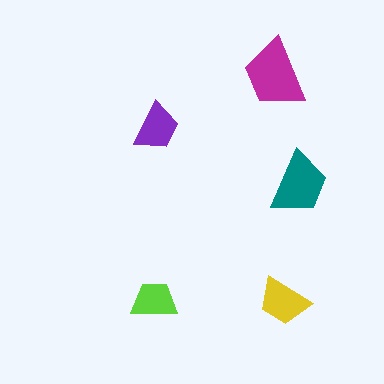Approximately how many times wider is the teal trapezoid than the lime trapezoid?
About 1.5 times wider.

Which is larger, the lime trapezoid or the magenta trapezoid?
The magenta one.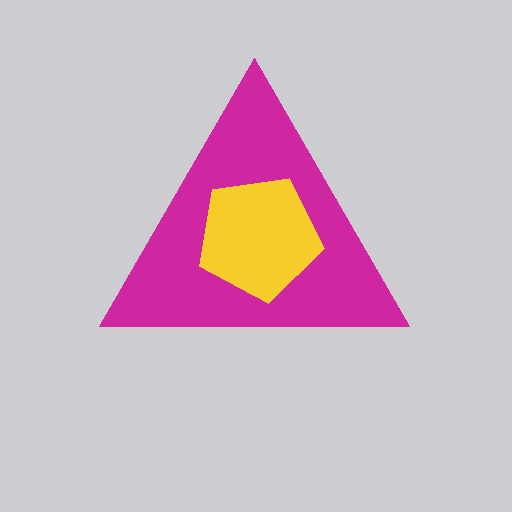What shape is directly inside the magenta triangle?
The yellow pentagon.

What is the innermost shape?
The yellow pentagon.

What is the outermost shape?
The magenta triangle.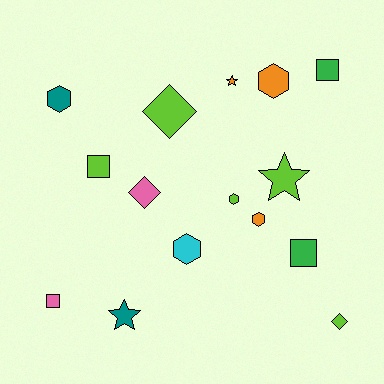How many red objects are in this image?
There are no red objects.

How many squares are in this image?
There are 4 squares.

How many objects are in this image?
There are 15 objects.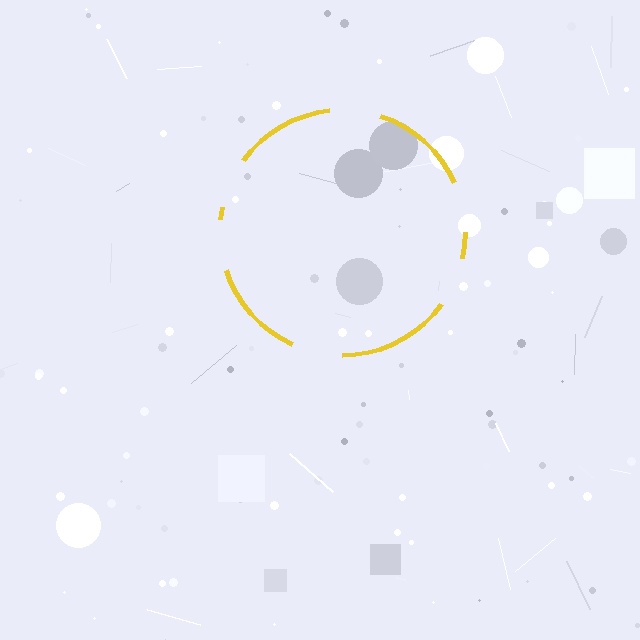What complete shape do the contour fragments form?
The contour fragments form a circle.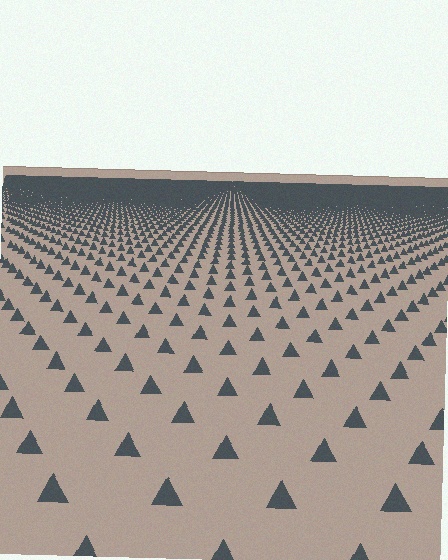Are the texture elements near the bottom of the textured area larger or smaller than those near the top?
Larger. Near the bottom, elements are closer to the viewer and appear at a bigger on-screen size.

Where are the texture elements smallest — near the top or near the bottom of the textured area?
Near the top.